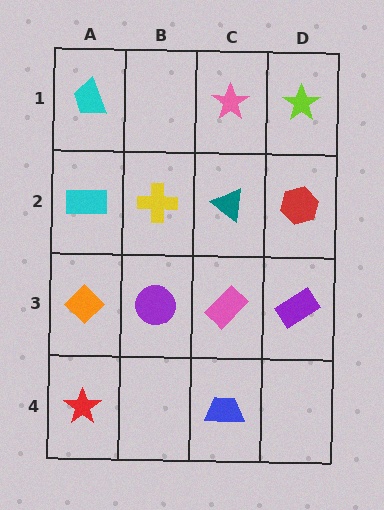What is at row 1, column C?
A pink star.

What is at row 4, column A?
A red star.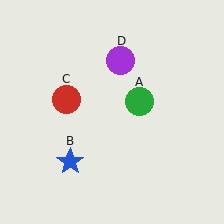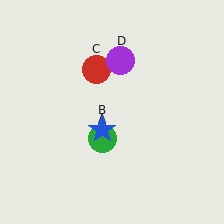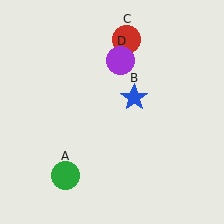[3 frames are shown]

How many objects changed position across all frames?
3 objects changed position: green circle (object A), blue star (object B), red circle (object C).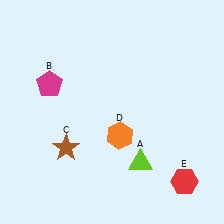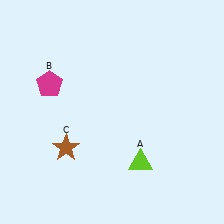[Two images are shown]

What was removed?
The red hexagon (E), the orange hexagon (D) were removed in Image 2.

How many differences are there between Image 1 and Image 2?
There are 2 differences between the two images.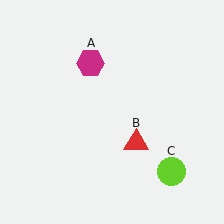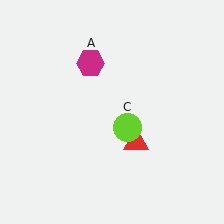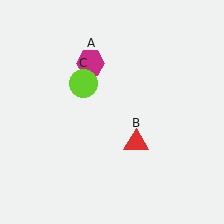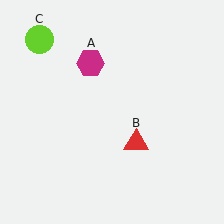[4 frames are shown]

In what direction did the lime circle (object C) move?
The lime circle (object C) moved up and to the left.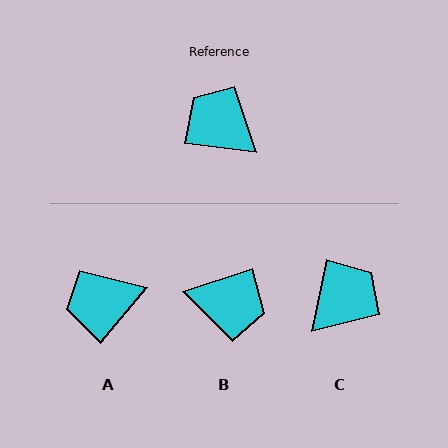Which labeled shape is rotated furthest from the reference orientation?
B, about 154 degrees away.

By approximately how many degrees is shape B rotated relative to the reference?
Approximately 154 degrees clockwise.